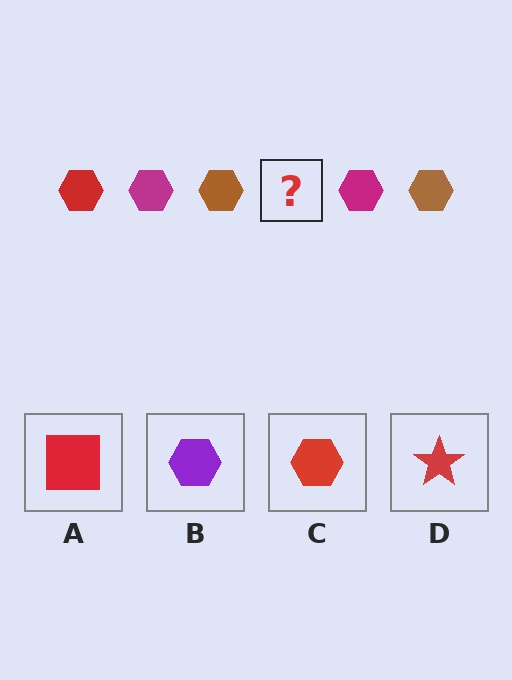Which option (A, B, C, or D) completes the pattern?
C.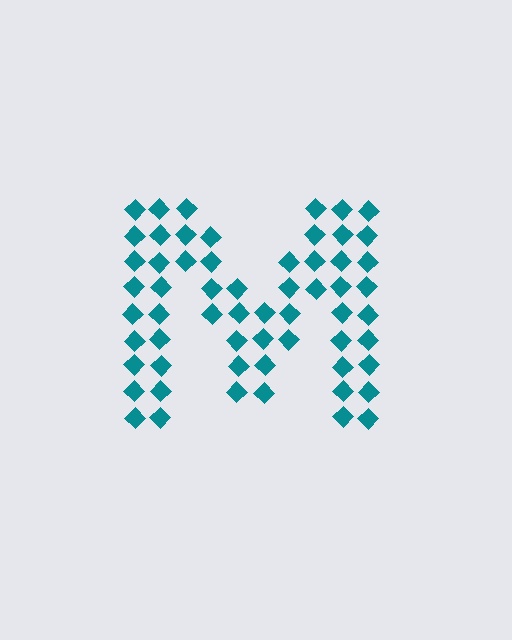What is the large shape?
The large shape is the letter M.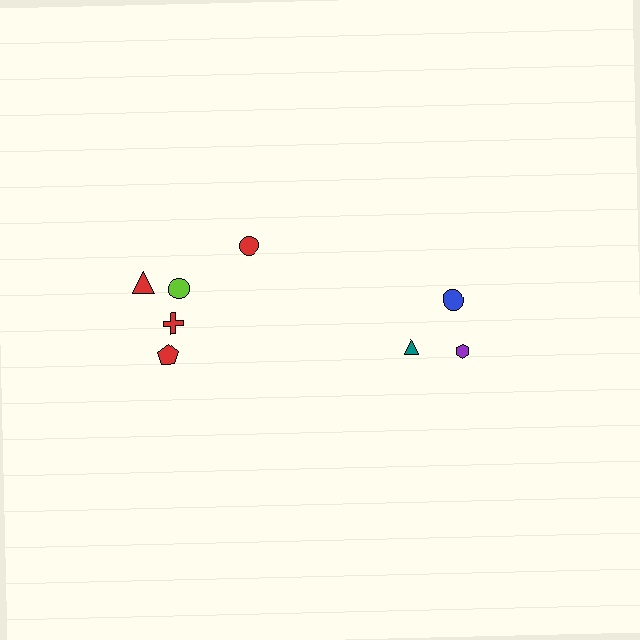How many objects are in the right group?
There are 3 objects.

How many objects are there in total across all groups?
There are 8 objects.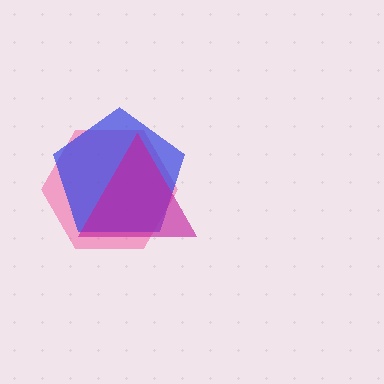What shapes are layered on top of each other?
The layered shapes are: a pink hexagon, a blue pentagon, a magenta triangle.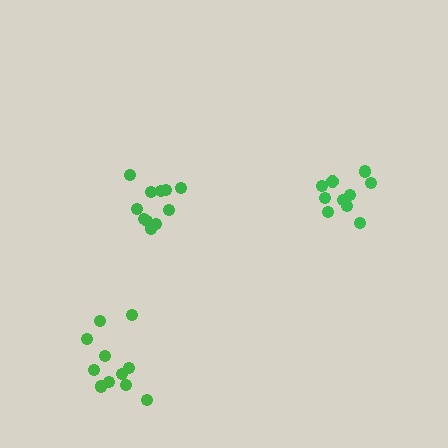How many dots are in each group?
Group 1: 11 dots, Group 2: 10 dots, Group 3: 11 dots (32 total).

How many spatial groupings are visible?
There are 3 spatial groupings.